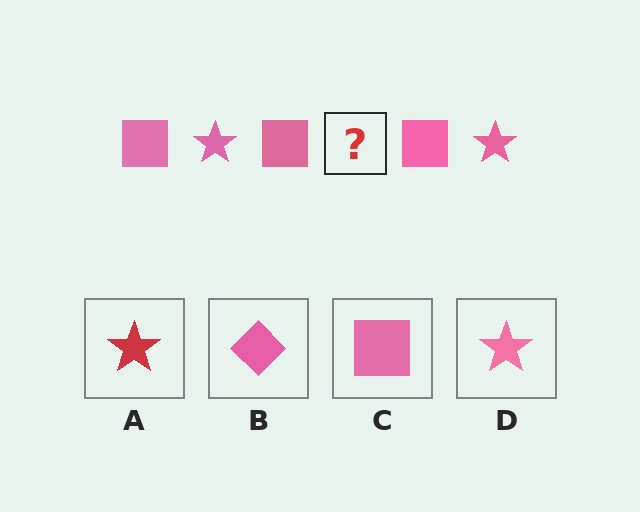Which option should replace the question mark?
Option D.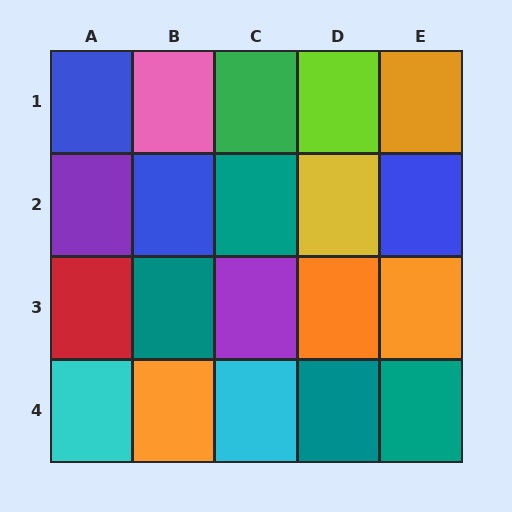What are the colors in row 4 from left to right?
Cyan, orange, cyan, teal, teal.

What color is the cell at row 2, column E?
Blue.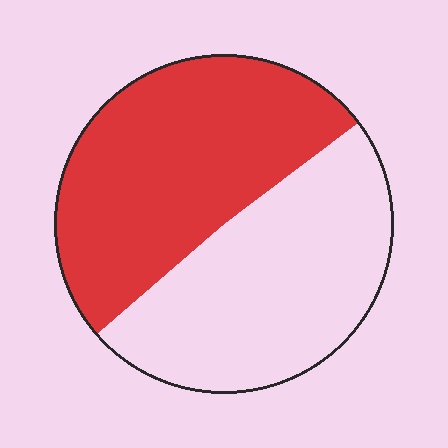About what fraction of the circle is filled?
About one half (1/2).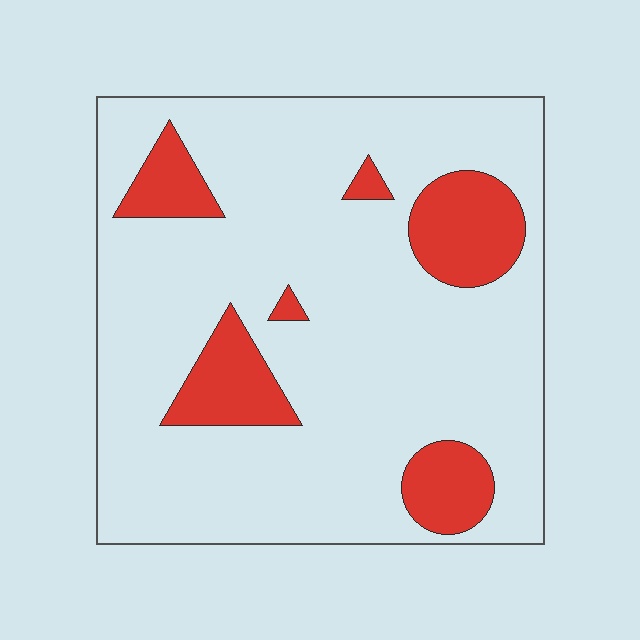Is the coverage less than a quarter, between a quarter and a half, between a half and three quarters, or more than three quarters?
Less than a quarter.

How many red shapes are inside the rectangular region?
6.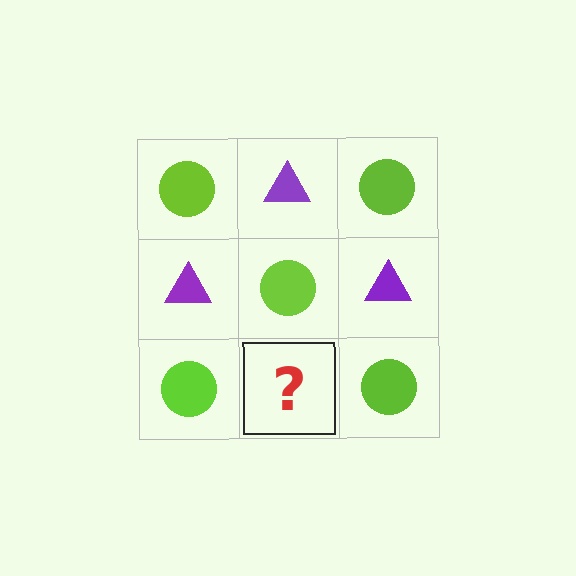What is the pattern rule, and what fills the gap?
The rule is that it alternates lime circle and purple triangle in a checkerboard pattern. The gap should be filled with a purple triangle.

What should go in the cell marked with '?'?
The missing cell should contain a purple triangle.